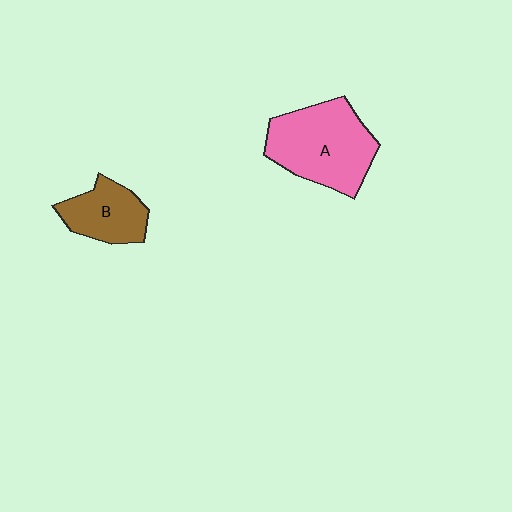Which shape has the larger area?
Shape A (pink).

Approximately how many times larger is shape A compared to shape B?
Approximately 1.8 times.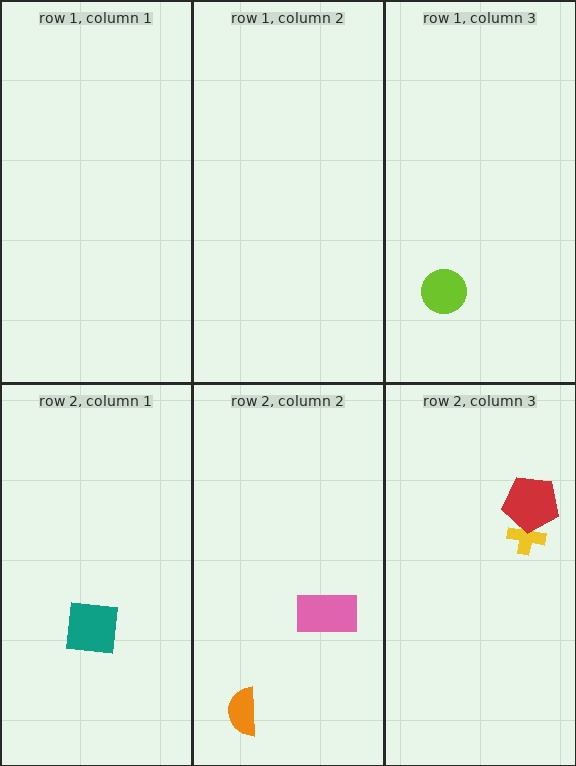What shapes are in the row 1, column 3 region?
The lime circle.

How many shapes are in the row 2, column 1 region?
1.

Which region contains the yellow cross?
The row 2, column 3 region.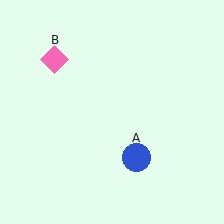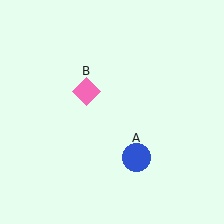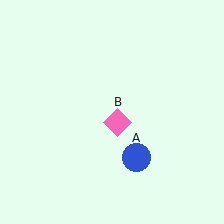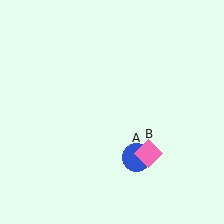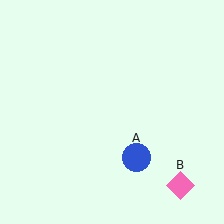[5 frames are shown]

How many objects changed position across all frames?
1 object changed position: pink diamond (object B).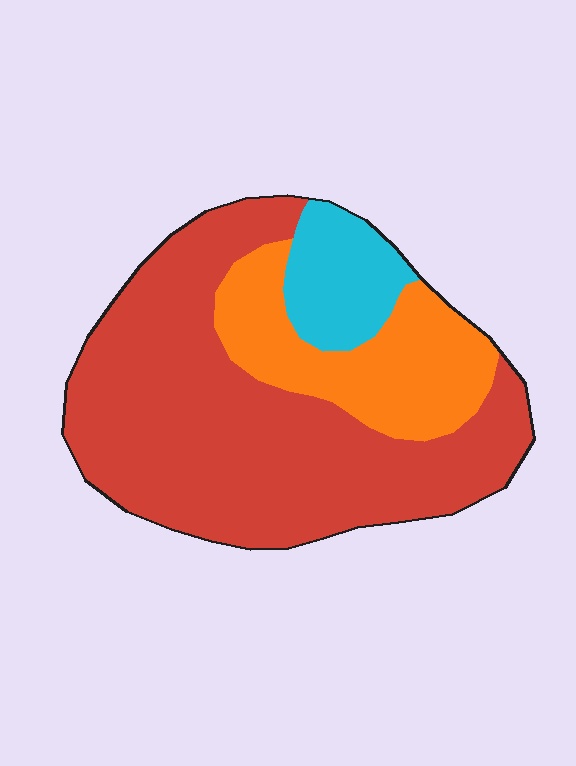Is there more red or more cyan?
Red.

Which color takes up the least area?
Cyan, at roughly 10%.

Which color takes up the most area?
Red, at roughly 65%.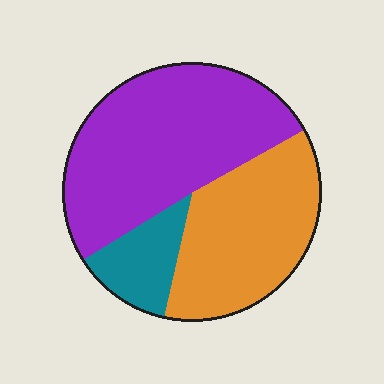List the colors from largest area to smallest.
From largest to smallest: purple, orange, teal.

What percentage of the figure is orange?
Orange takes up about three eighths (3/8) of the figure.